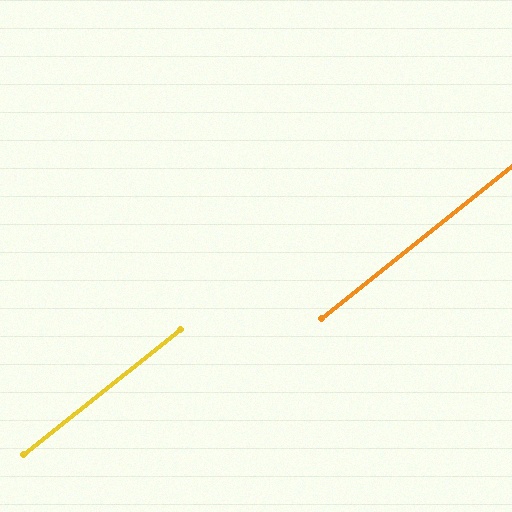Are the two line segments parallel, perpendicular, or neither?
Parallel — their directions differ by only 0.1°.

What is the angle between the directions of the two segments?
Approximately 0 degrees.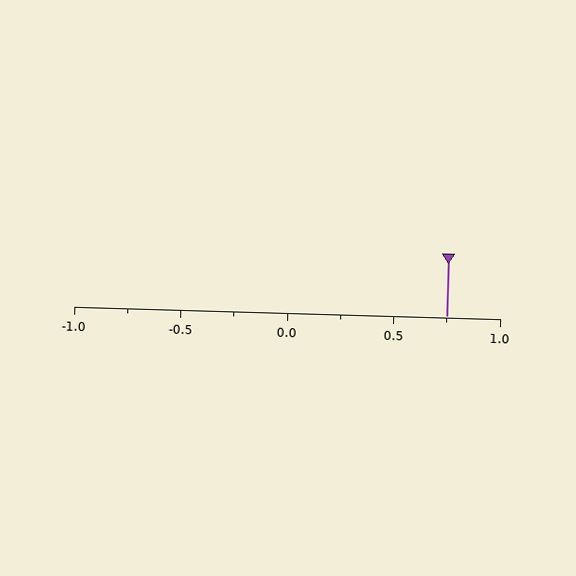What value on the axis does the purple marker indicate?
The marker indicates approximately 0.75.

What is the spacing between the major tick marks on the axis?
The major ticks are spaced 0.5 apart.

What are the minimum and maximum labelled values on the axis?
The axis runs from -1.0 to 1.0.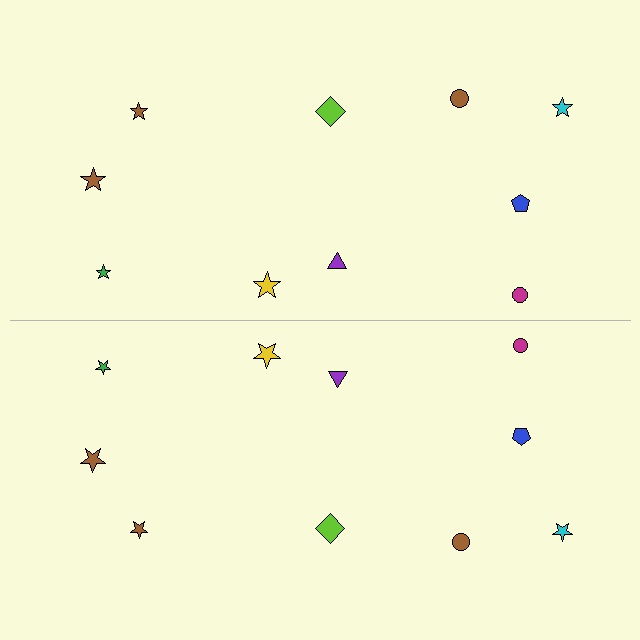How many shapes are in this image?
There are 20 shapes in this image.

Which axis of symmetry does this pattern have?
The pattern has a horizontal axis of symmetry running through the center of the image.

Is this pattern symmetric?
Yes, this pattern has bilateral (reflection) symmetry.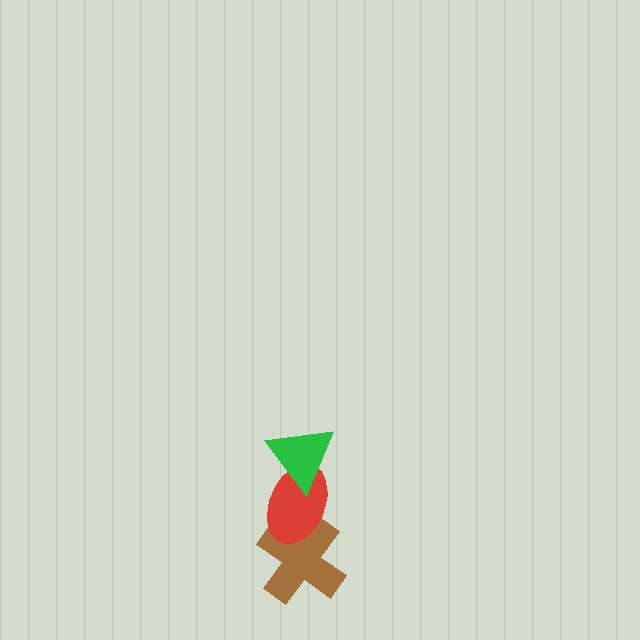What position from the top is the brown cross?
The brown cross is 3rd from the top.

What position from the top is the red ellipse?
The red ellipse is 2nd from the top.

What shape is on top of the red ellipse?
The green triangle is on top of the red ellipse.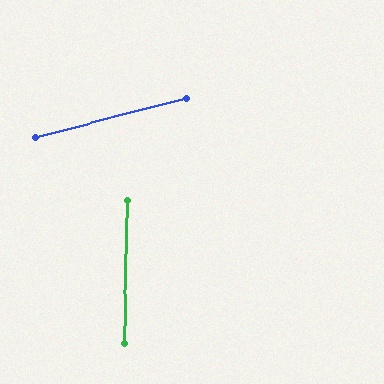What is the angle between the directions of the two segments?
Approximately 74 degrees.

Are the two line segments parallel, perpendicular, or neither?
Neither parallel nor perpendicular — they differ by about 74°.